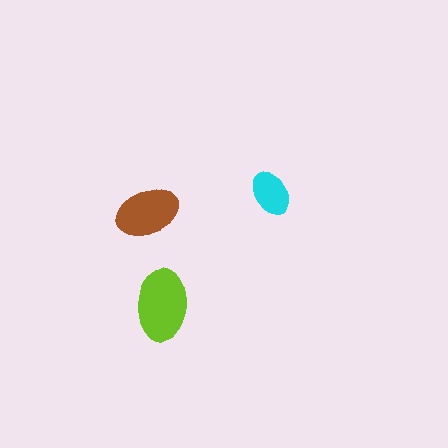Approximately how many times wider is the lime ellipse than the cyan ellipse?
About 1.5 times wider.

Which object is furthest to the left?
The brown ellipse is leftmost.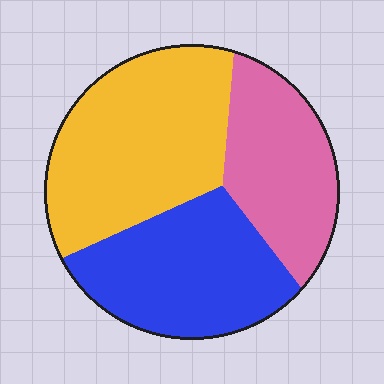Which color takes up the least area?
Pink, at roughly 25%.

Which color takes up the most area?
Yellow, at roughly 40%.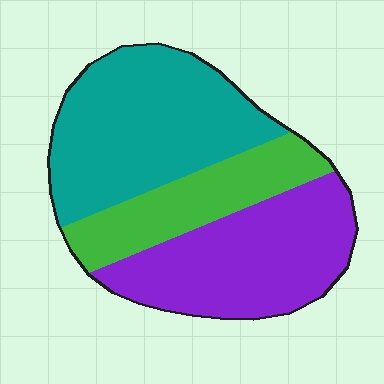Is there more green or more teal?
Teal.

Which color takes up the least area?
Green, at roughly 20%.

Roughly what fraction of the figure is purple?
Purple takes up about three eighths (3/8) of the figure.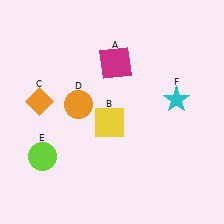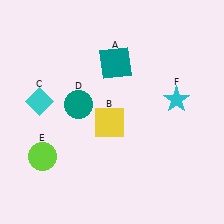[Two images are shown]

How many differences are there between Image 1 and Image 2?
There are 3 differences between the two images.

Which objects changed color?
A changed from magenta to teal. C changed from orange to cyan. D changed from orange to teal.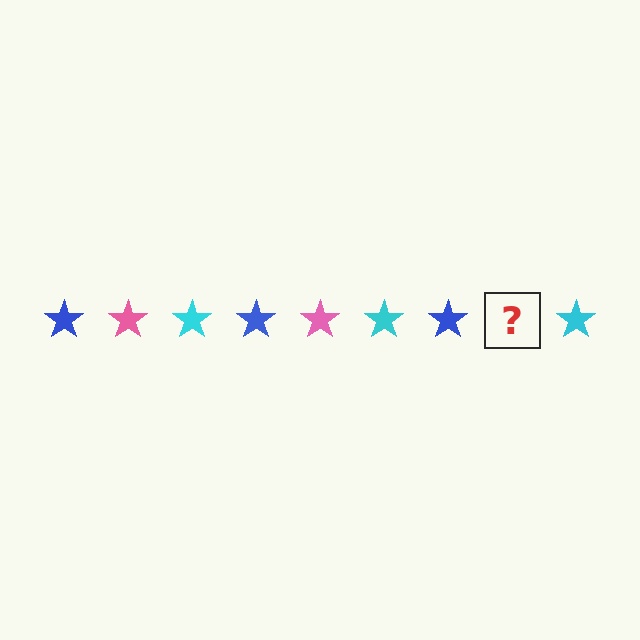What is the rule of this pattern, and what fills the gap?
The rule is that the pattern cycles through blue, pink, cyan stars. The gap should be filled with a pink star.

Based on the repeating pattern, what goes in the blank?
The blank should be a pink star.